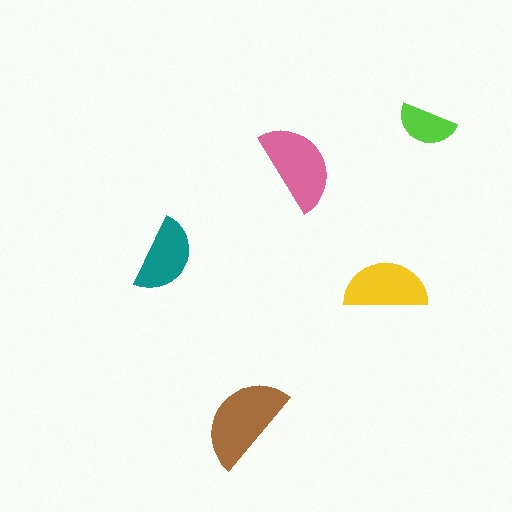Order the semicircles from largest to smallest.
the brown one, the pink one, the yellow one, the teal one, the lime one.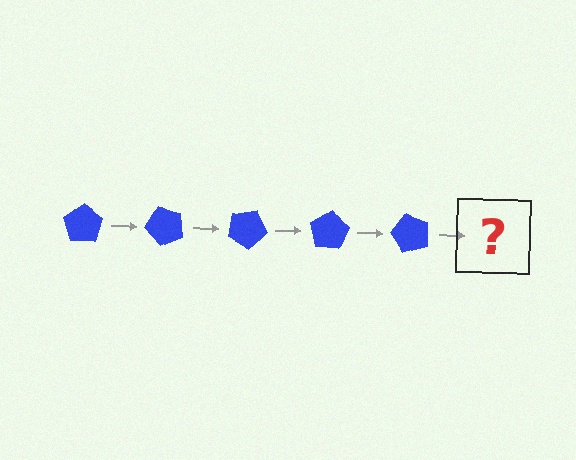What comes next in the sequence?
The next element should be a blue pentagon rotated 250 degrees.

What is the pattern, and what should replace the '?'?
The pattern is that the pentagon rotates 50 degrees each step. The '?' should be a blue pentagon rotated 250 degrees.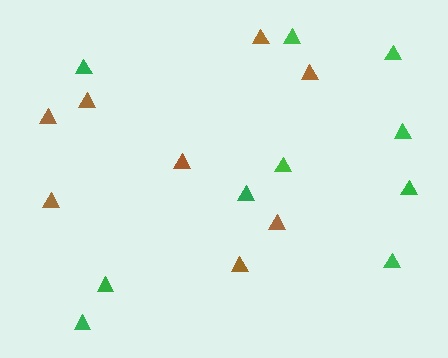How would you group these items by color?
There are 2 groups: one group of brown triangles (8) and one group of green triangles (10).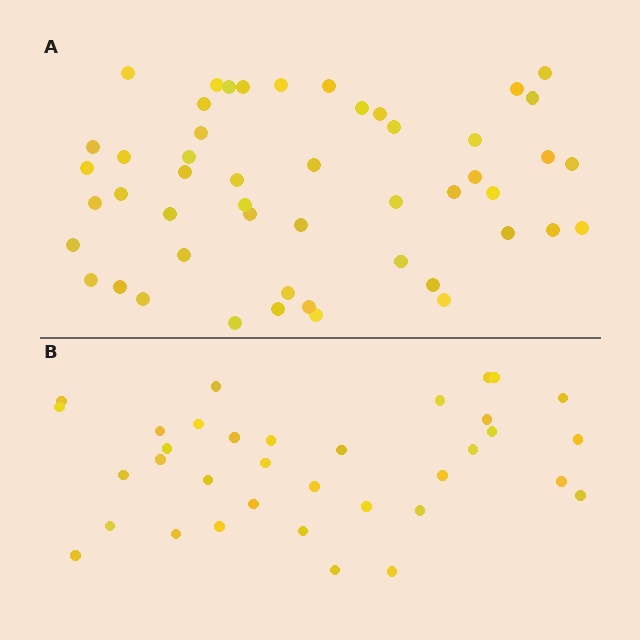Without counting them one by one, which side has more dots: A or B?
Region A (the top region) has more dots.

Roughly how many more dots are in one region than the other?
Region A has approximately 15 more dots than region B.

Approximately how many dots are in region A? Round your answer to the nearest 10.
About 50 dots.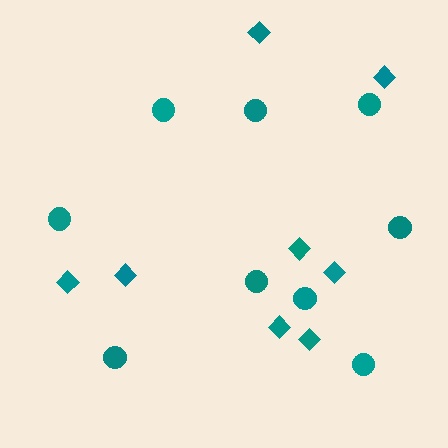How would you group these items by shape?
There are 2 groups: one group of diamonds (8) and one group of circles (9).